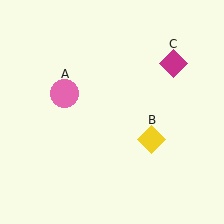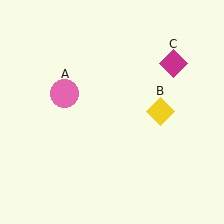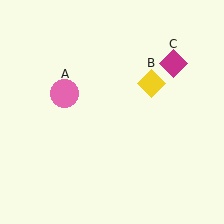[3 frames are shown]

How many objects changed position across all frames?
1 object changed position: yellow diamond (object B).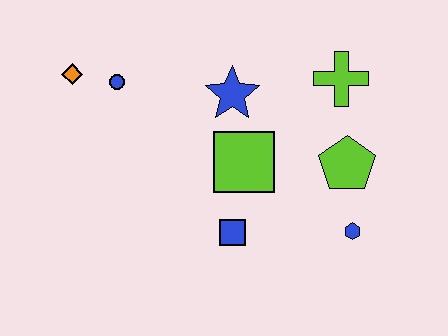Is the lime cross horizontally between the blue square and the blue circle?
No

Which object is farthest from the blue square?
The orange diamond is farthest from the blue square.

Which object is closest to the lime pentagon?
The blue hexagon is closest to the lime pentagon.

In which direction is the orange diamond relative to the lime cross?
The orange diamond is to the left of the lime cross.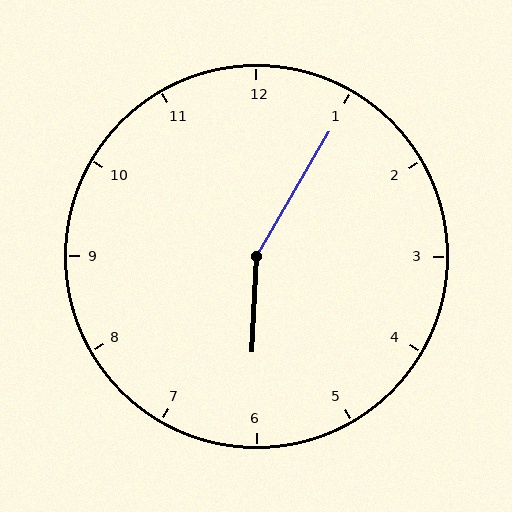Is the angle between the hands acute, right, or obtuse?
It is obtuse.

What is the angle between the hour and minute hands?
Approximately 152 degrees.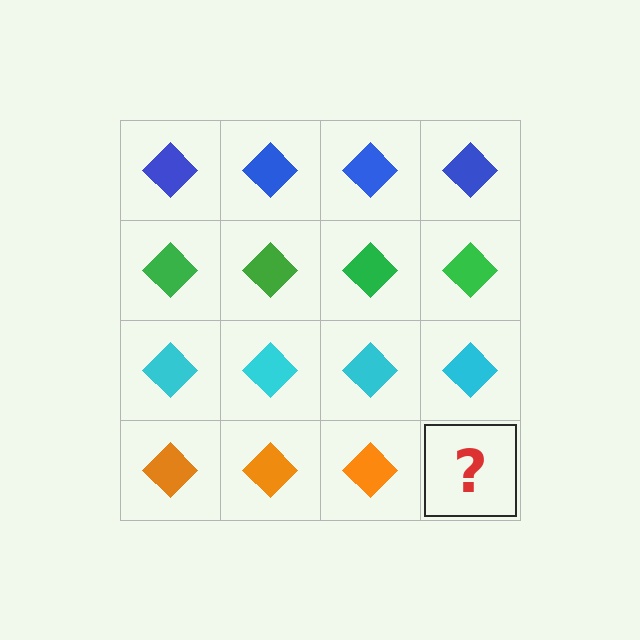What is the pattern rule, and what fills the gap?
The rule is that each row has a consistent color. The gap should be filled with an orange diamond.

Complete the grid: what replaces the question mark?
The question mark should be replaced with an orange diamond.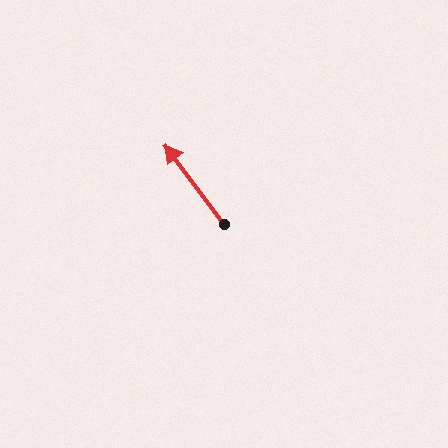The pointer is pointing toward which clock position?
Roughly 11 o'clock.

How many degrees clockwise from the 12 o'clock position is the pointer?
Approximately 323 degrees.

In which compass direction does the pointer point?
Northwest.